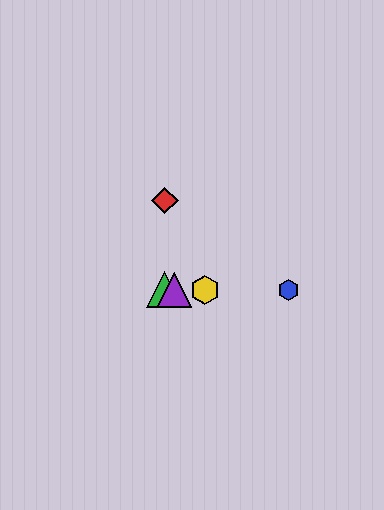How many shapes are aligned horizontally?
4 shapes (the blue hexagon, the green triangle, the yellow hexagon, the purple triangle) are aligned horizontally.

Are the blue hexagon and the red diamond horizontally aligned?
No, the blue hexagon is at y≈290 and the red diamond is at y≈200.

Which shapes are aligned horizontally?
The blue hexagon, the green triangle, the yellow hexagon, the purple triangle are aligned horizontally.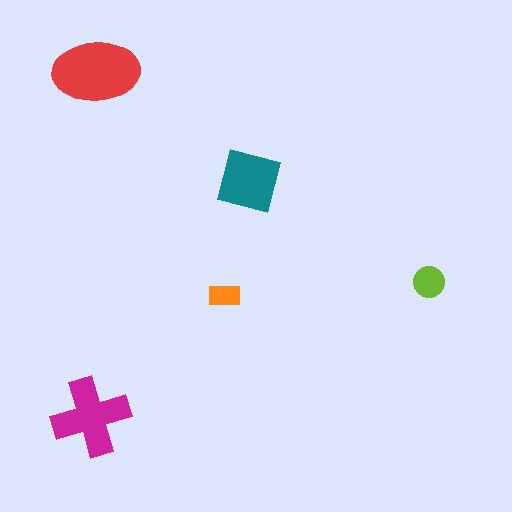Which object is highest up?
The red ellipse is topmost.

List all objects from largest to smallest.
The red ellipse, the magenta cross, the teal square, the lime circle, the orange rectangle.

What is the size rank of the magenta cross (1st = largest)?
2nd.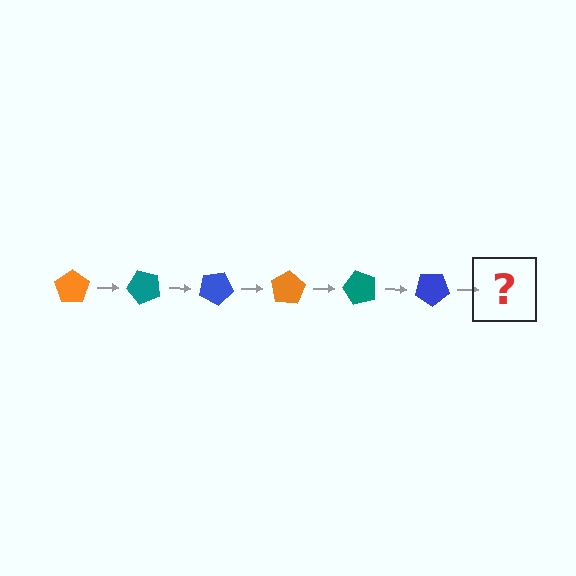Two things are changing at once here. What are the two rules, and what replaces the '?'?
The two rules are that it rotates 50 degrees each step and the color cycles through orange, teal, and blue. The '?' should be an orange pentagon, rotated 300 degrees from the start.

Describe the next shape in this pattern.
It should be an orange pentagon, rotated 300 degrees from the start.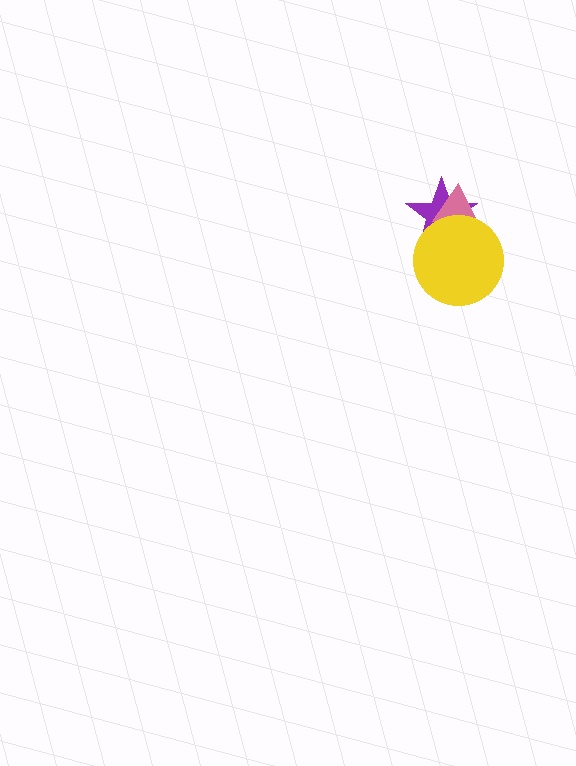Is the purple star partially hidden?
Yes, it is partially covered by another shape.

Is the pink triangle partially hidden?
Yes, it is partially covered by another shape.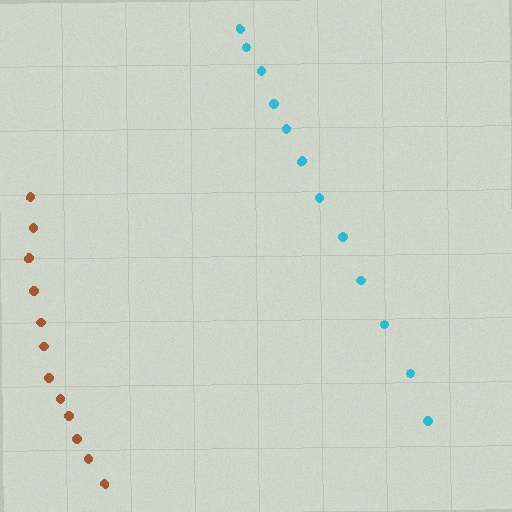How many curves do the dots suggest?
There are 2 distinct paths.